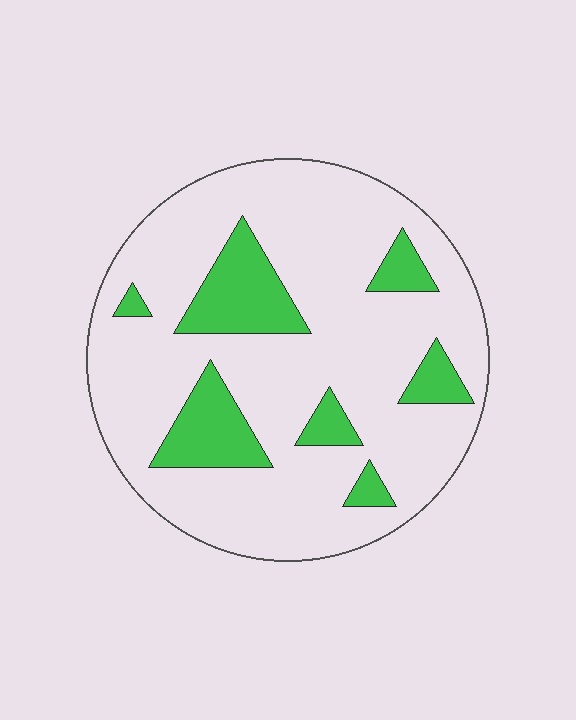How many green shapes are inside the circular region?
7.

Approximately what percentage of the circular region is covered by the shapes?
Approximately 20%.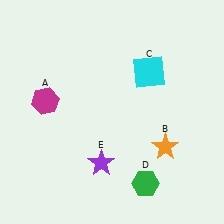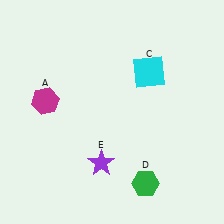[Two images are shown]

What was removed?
The orange star (B) was removed in Image 2.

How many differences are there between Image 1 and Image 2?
There is 1 difference between the two images.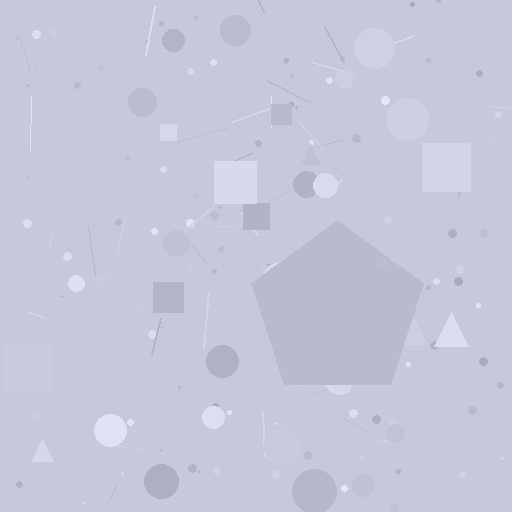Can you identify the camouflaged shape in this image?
The camouflaged shape is a pentagon.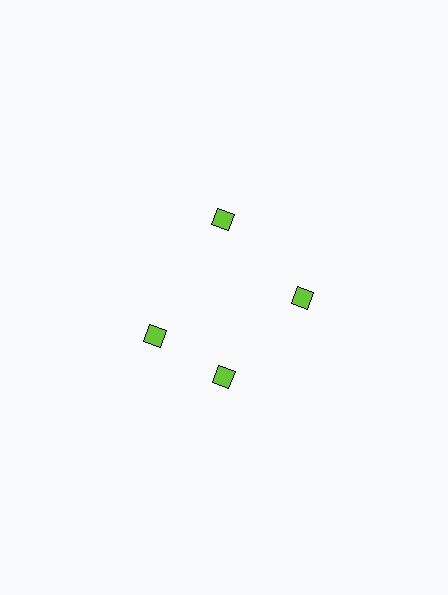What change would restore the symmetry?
The symmetry would be restored by rotating it back into even spacing with its neighbors so that all 4 diamonds sit at equal angles and equal distance from the center.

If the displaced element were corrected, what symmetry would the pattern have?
It would have 4-fold rotational symmetry — the pattern would map onto itself every 90 degrees.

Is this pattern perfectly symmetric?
No. The 4 lime diamonds are arranged in a ring, but one element near the 9 o'clock position is rotated out of alignment along the ring, breaking the 4-fold rotational symmetry.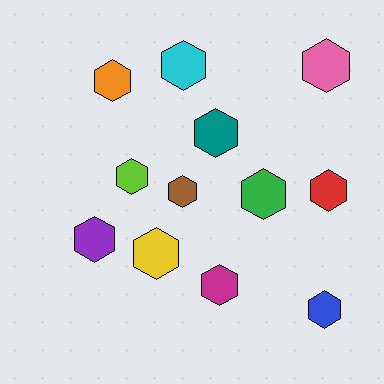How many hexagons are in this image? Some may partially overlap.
There are 12 hexagons.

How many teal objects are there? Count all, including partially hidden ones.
There is 1 teal object.